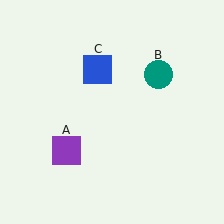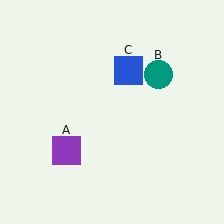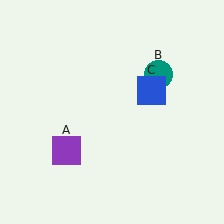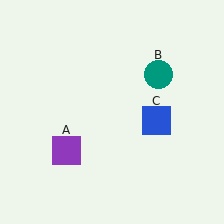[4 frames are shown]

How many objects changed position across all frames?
1 object changed position: blue square (object C).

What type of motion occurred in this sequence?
The blue square (object C) rotated clockwise around the center of the scene.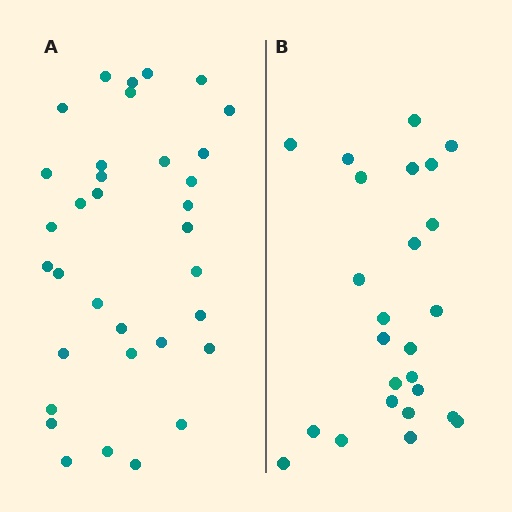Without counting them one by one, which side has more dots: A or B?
Region A (the left region) has more dots.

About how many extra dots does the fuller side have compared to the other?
Region A has roughly 8 or so more dots than region B.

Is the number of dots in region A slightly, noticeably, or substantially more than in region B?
Region A has noticeably more, but not dramatically so. The ratio is roughly 1.4 to 1.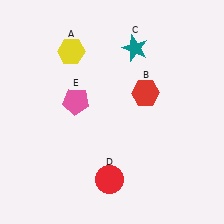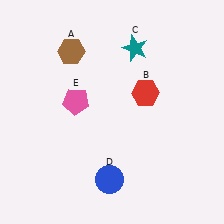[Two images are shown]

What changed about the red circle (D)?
In Image 1, D is red. In Image 2, it changed to blue.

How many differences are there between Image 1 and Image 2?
There are 2 differences between the two images.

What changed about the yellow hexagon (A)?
In Image 1, A is yellow. In Image 2, it changed to brown.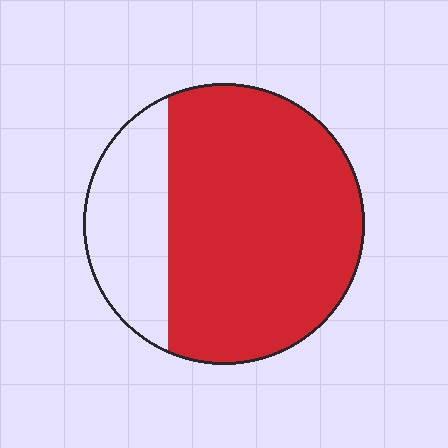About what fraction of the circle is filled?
About three quarters (3/4).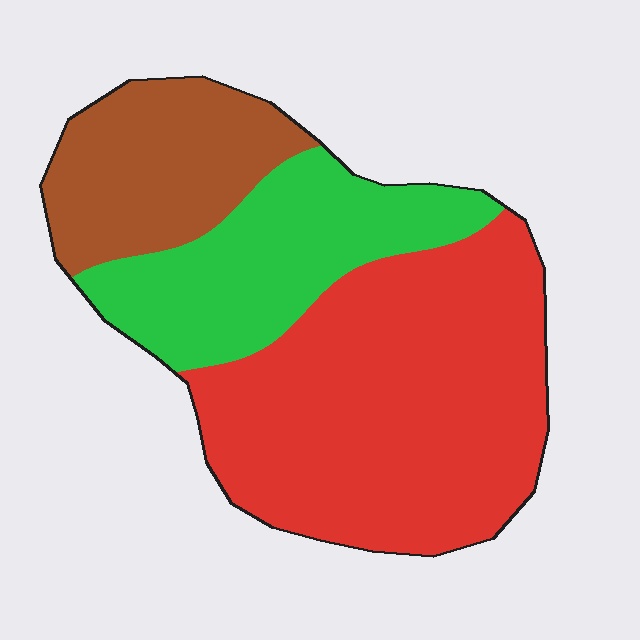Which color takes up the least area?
Brown, at roughly 20%.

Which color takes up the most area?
Red, at roughly 55%.